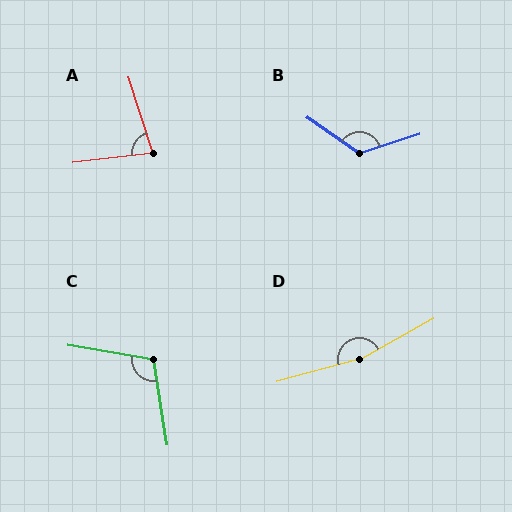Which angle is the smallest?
A, at approximately 79 degrees.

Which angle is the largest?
D, at approximately 166 degrees.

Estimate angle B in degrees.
Approximately 127 degrees.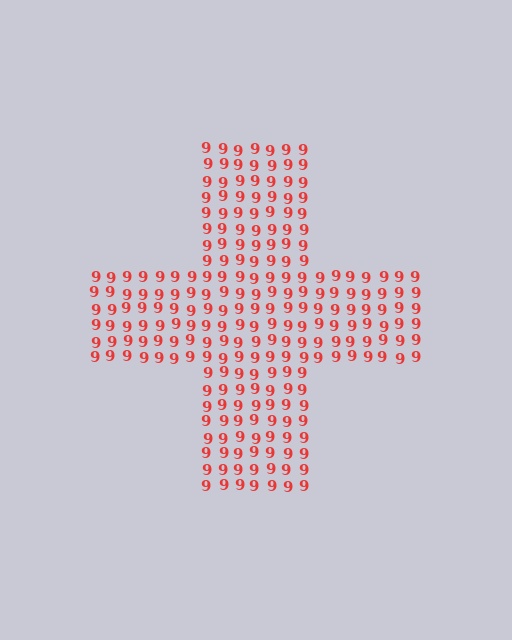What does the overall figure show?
The overall figure shows a cross.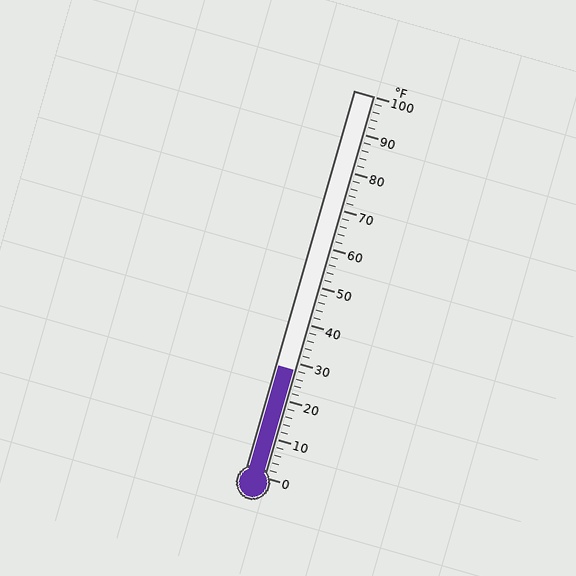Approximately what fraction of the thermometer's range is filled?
The thermometer is filled to approximately 30% of its range.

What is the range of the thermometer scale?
The thermometer scale ranges from 0°F to 100°F.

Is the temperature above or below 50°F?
The temperature is below 50°F.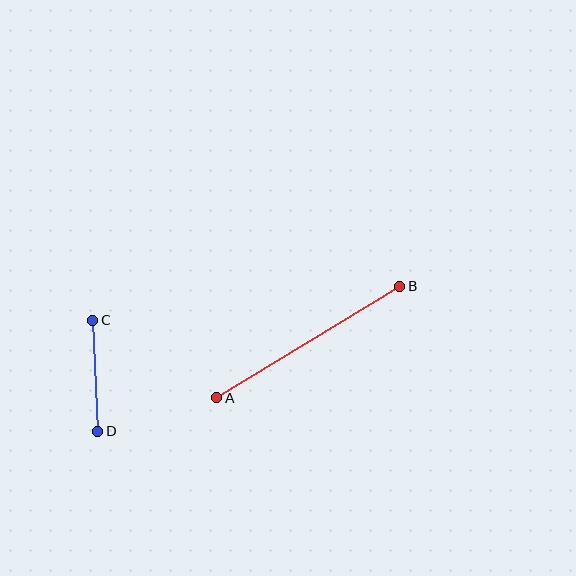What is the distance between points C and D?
The distance is approximately 111 pixels.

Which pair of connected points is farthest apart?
Points A and B are farthest apart.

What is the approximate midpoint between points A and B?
The midpoint is at approximately (308, 342) pixels.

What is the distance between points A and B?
The distance is approximately 214 pixels.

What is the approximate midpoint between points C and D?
The midpoint is at approximately (95, 376) pixels.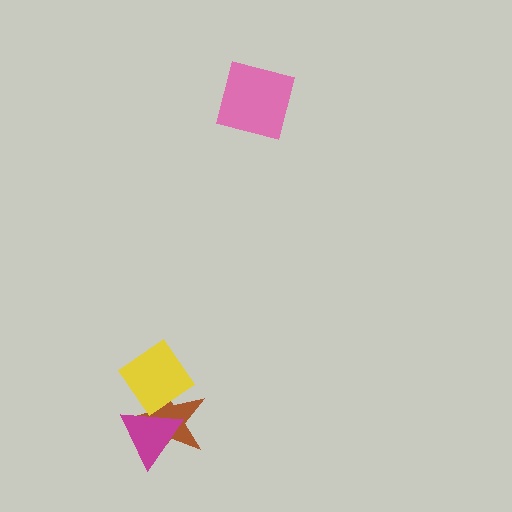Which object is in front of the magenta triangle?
The yellow diamond is in front of the magenta triangle.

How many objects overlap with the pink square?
0 objects overlap with the pink square.